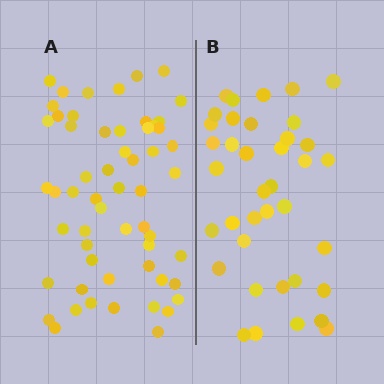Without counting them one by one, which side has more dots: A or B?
Region A (the left region) has more dots.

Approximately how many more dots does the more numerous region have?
Region A has approximately 20 more dots than region B.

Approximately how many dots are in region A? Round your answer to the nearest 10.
About 60 dots. (The exact count is 57, which rounds to 60.)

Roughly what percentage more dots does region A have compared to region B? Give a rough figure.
About 50% more.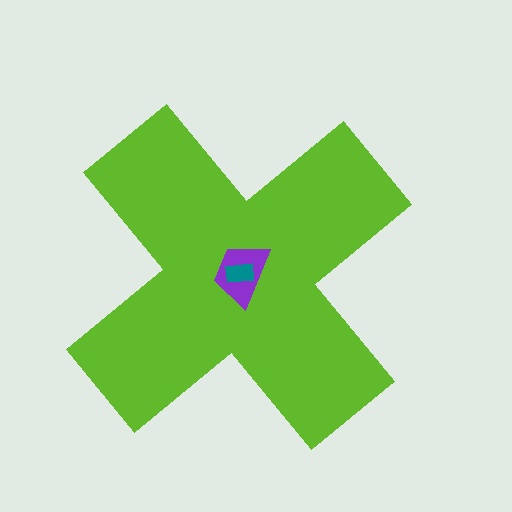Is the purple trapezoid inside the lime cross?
Yes.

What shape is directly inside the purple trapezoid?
The teal rectangle.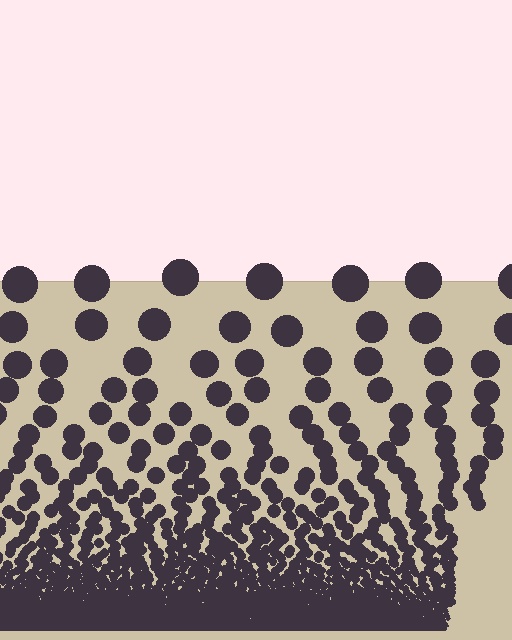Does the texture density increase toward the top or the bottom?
Density increases toward the bottom.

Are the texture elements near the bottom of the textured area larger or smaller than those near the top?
Smaller. The gradient is inverted — elements near the bottom are smaller and denser.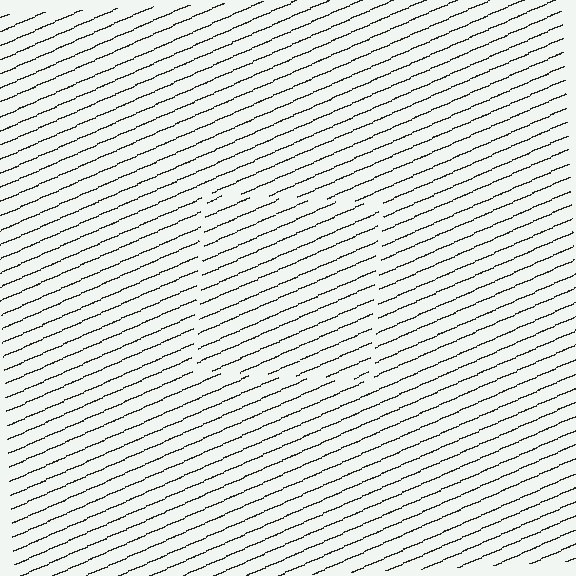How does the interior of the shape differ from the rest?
The interior of the shape contains the same grating, shifted by half a period — the contour is defined by the phase discontinuity where line-ends from the inner and outer gratings abut.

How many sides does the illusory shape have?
4 sides — the line-ends trace a square.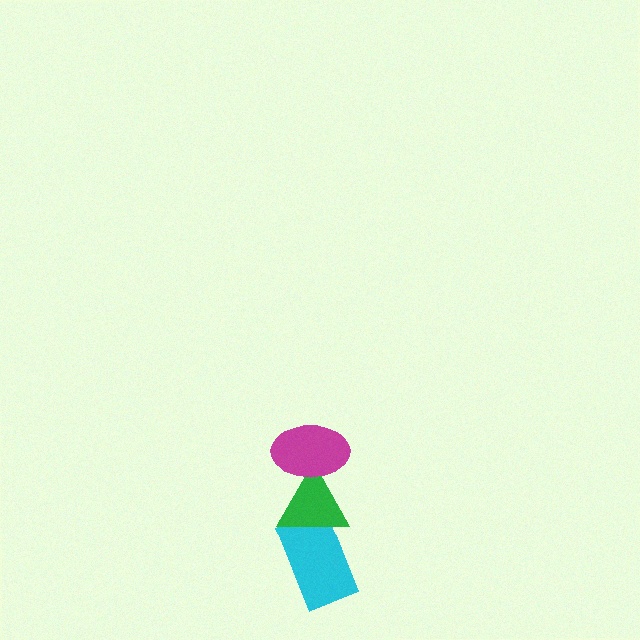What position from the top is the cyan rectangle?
The cyan rectangle is 3rd from the top.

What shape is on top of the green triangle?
The magenta ellipse is on top of the green triangle.